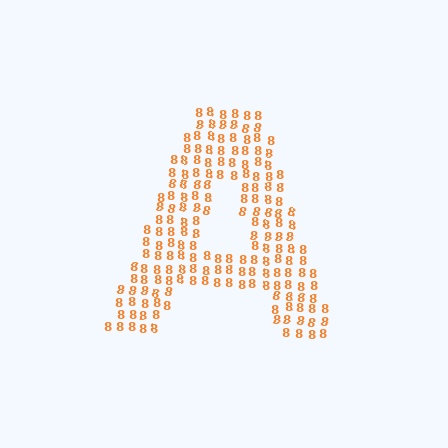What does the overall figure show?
The overall figure shows the letter A.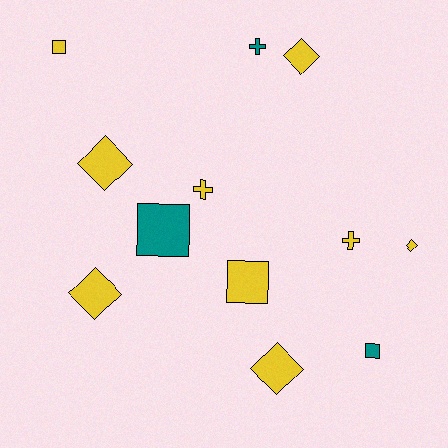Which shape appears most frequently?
Diamond, with 5 objects.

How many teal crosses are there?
There is 1 teal cross.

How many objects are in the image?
There are 12 objects.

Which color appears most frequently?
Yellow, with 9 objects.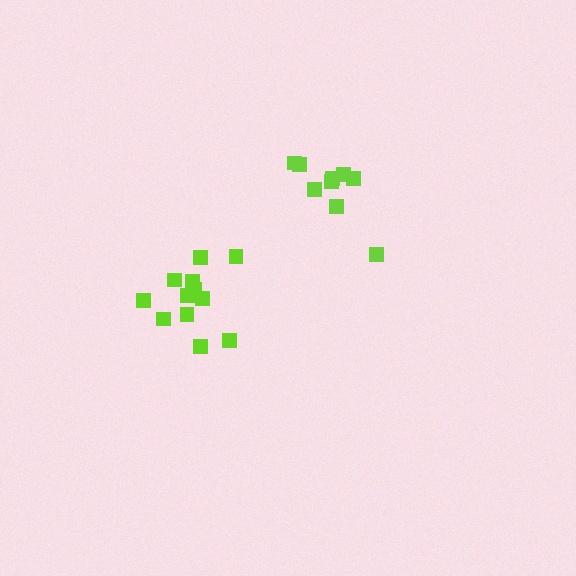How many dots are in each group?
Group 1: 12 dots, Group 2: 9 dots (21 total).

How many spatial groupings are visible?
There are 2 spatial groupings.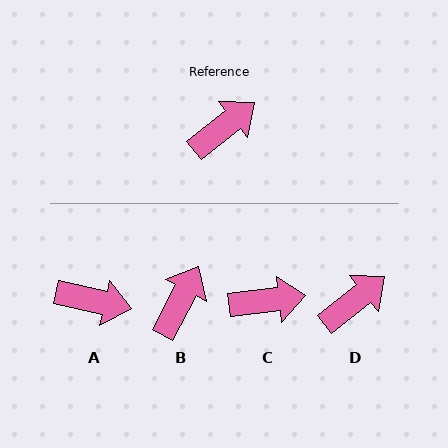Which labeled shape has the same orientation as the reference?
D.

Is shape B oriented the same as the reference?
No, it is off by about 24 degrees.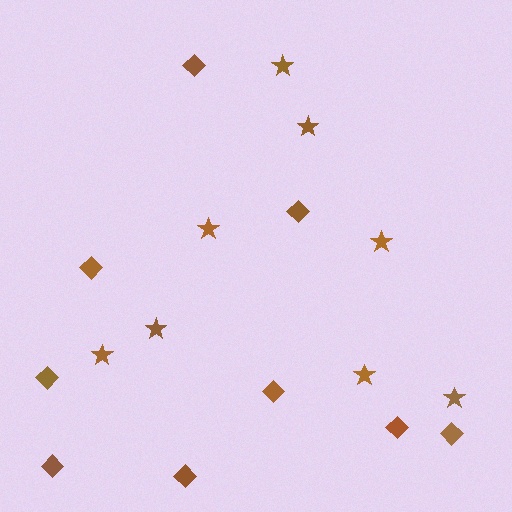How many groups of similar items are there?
There are 2 groups: one group of diamonds (9) and one group of stars (8).